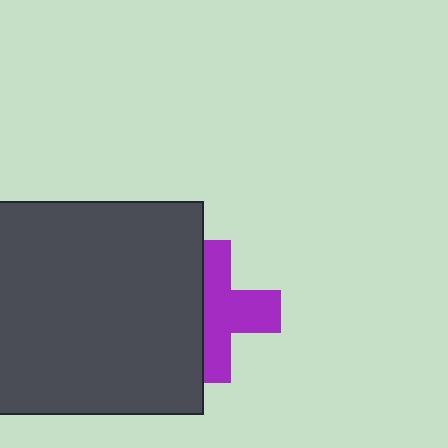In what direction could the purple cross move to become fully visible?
The purple cross could move right. That would shift it out from behind the dark gray square entirely.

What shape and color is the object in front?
The object in front is a dark gray square.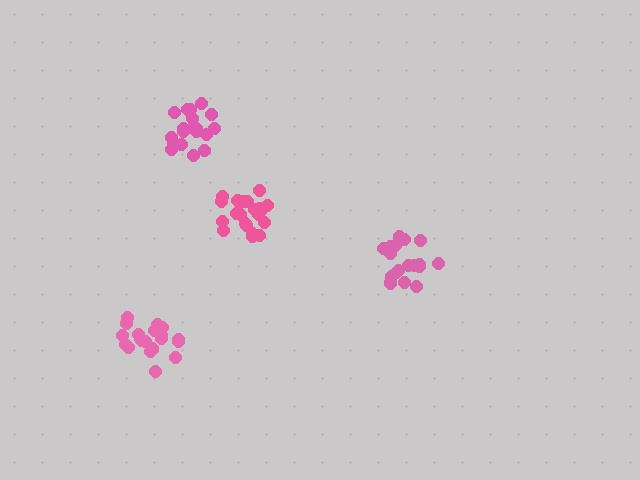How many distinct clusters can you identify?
There are 4 distinct clusters.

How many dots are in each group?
Group 1: 21 dots, Group 2: 18 dots, Group 3: 21 dots, Group 4: 19 dots (79 total).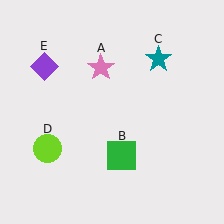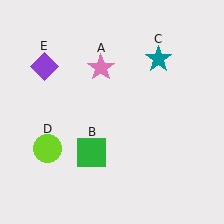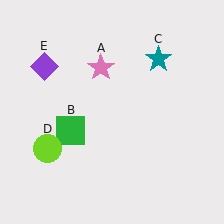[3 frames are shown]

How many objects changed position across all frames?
1 object changed position: green square (object B).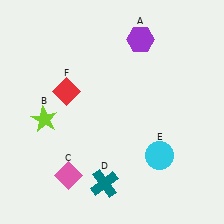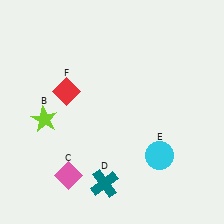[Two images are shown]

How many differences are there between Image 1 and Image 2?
There is 1 difference between the two images.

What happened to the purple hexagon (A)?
The purple hexagon (A) was removed in Image 2. It was in the top-right area of Image 1.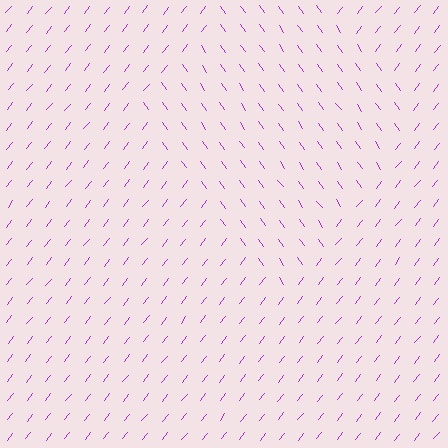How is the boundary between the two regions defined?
The boundary is defined purely by a change in line orientation (approximately 73 degrees difference). All lines are the same color and thickness.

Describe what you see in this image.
The image is filled with small purple line segments. A diamond region in the image has lines oriented differently from the surrounding lines, creating a visible texture boundary.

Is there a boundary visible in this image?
Yes, there is a texture boundary formed by a change in line orientation.